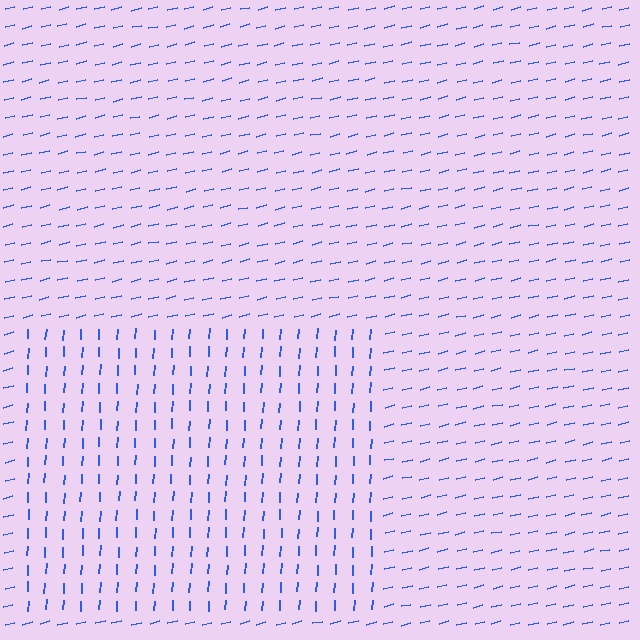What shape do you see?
I see a rectangle.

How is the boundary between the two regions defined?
The boundary is defined purely by a change in line orientation (approximately 73 degrees difference). All lines are the same color and thickness.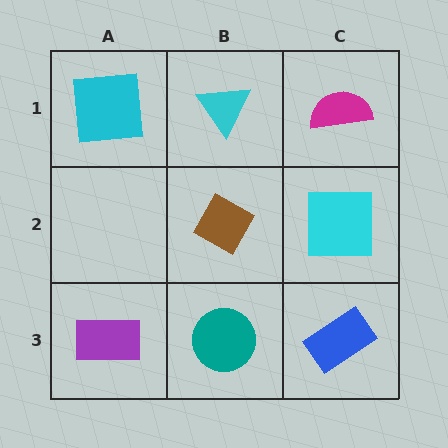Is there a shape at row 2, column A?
No, that cell is empty.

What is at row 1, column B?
A cyan triangle.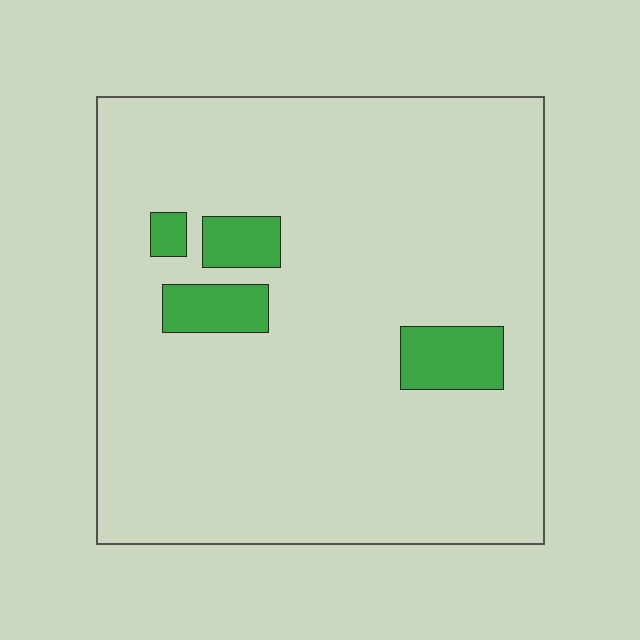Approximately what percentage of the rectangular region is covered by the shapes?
Approximately 10%.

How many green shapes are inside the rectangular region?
4.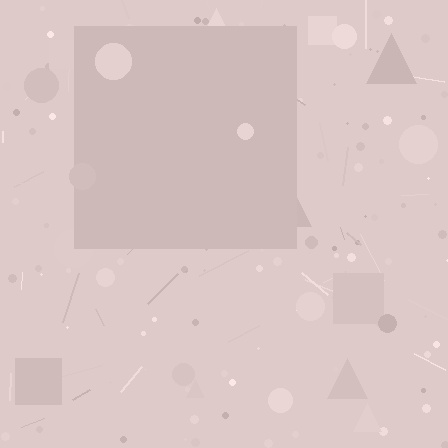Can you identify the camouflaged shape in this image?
The camouflaged shape is a square.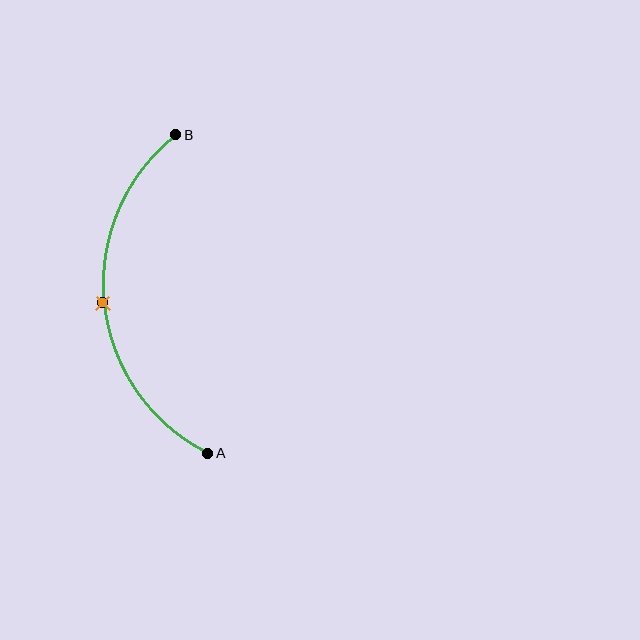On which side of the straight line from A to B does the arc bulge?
The arc bulges to the left of the straight line connecting A and B.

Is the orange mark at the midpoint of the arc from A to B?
Yes. The orange mark lies on the arc at equal arc-length from both A and B — it is the arc midpoint.